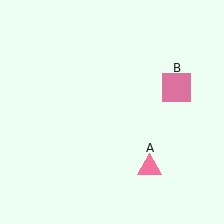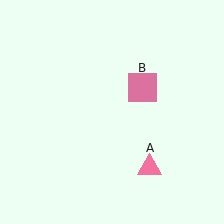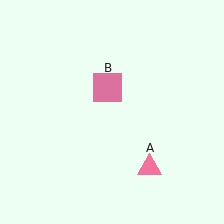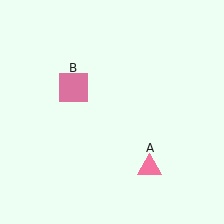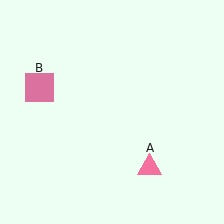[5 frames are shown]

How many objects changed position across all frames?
1 object changed position: pink square (object B).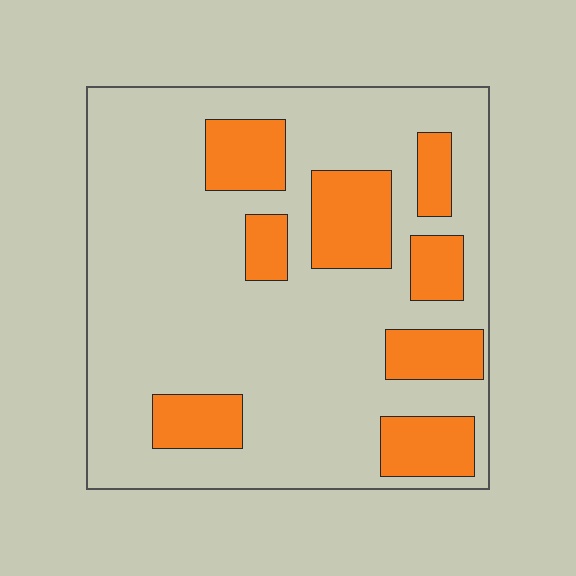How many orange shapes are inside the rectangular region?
8.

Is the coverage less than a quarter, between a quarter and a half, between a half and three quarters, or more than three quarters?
Less than a quarter.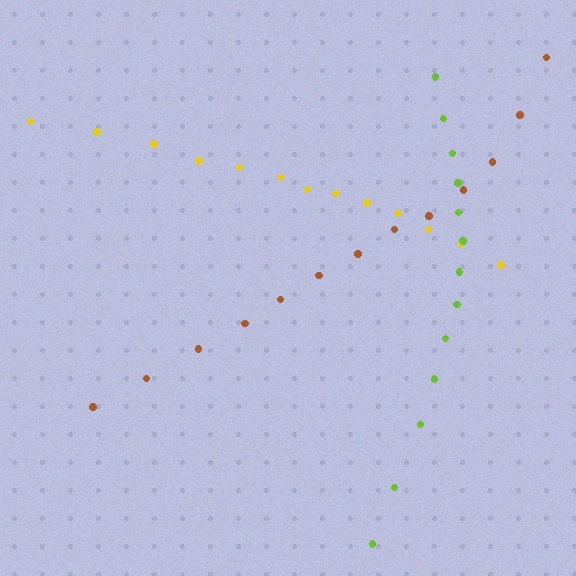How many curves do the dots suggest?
There are 3 distinct paths.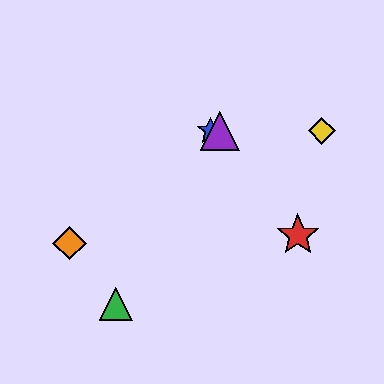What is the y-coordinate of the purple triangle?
The purple triangle is at y≈131.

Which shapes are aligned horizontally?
The blue star, the yellow diamond, the purple triangle are aligned horizontally.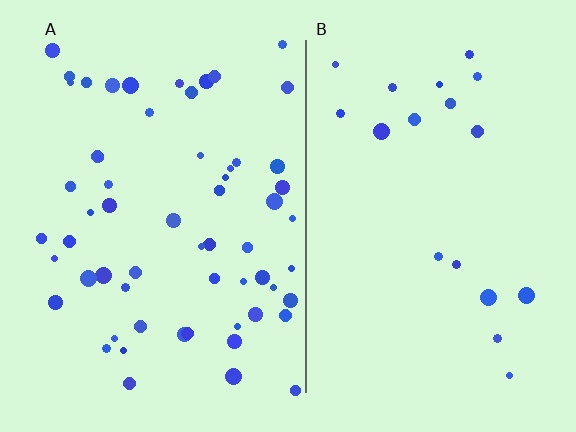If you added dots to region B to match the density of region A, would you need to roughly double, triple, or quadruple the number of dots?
Approximately triple.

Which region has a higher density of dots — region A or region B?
A (the left).